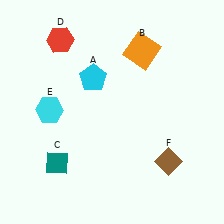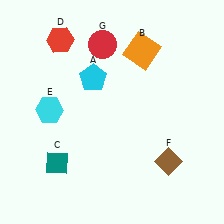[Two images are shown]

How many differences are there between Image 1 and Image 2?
There is 1 difference between the two images.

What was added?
A red circle (G) was added in Image 2.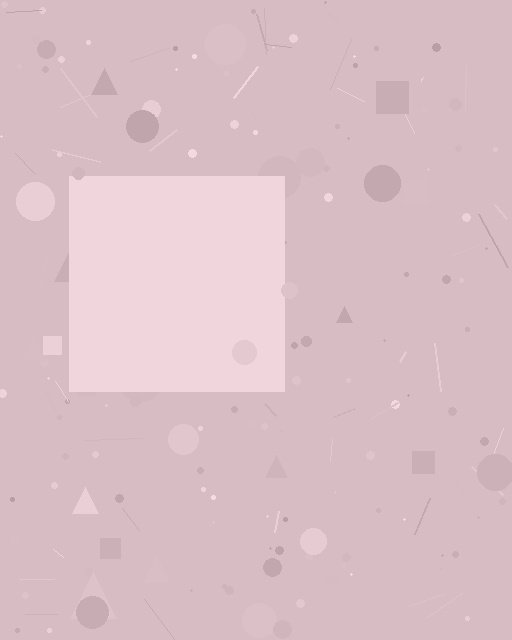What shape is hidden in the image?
A square is hidden in the image.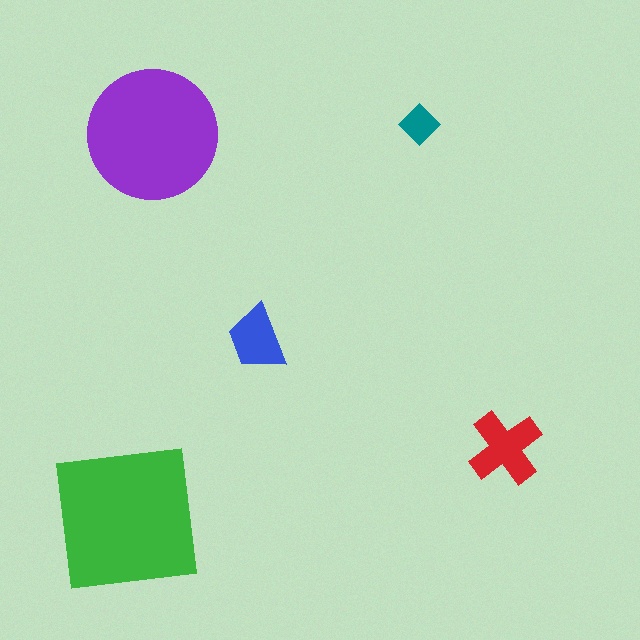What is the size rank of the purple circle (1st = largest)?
2nd.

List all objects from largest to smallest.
The green square, the purple circle, the red cross, the blue trapezoid, the teal diamond.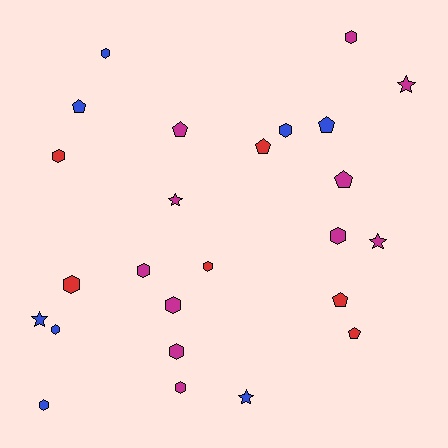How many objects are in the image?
There are 25 objects.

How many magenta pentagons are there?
There are 2 magenta pentagons.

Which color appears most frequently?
Magenta, with 11 objects.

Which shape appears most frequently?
Hexagon, with 13 objects.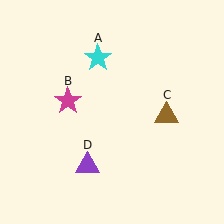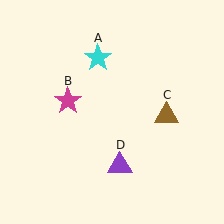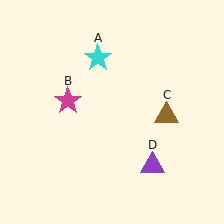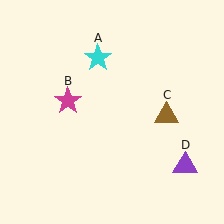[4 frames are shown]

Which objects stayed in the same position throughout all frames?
Cyan star (object A) and magenta star (object B) and brown triangle (object C) remained stationary.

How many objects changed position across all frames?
1 object changed position: purple triangle (object D).